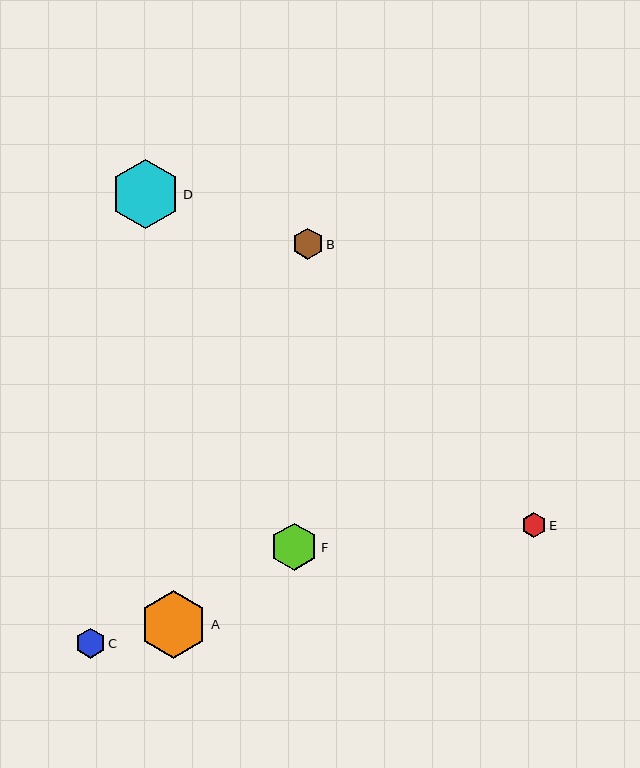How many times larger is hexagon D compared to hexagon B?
Hexagon D is approximately 2.2 times the size of hexagon B.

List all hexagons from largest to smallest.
From largest to smallest: D, A, F, B, C, E.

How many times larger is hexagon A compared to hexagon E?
Hexagon A is approximately 2.7 times the size of hexagon E.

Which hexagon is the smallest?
Hexagon E is the smallest with a size of approximately 25 pixels.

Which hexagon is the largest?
Hexagon D is the largest with a size of approximately 69 pixels.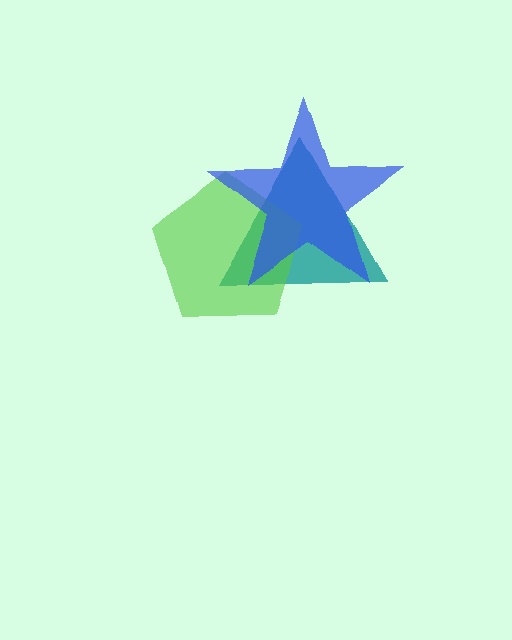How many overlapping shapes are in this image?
There are 3 overlapping shapes in the image.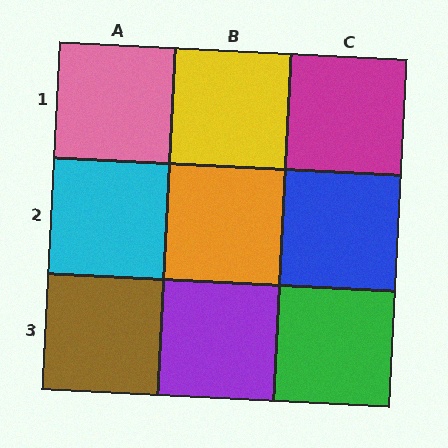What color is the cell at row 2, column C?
Blue.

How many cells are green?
1 cell is green.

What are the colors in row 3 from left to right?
Brown, purple, green.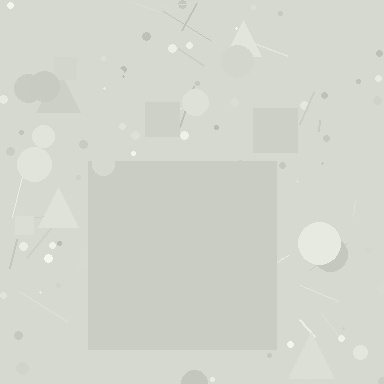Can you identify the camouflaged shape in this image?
The camouflaged shape is a square.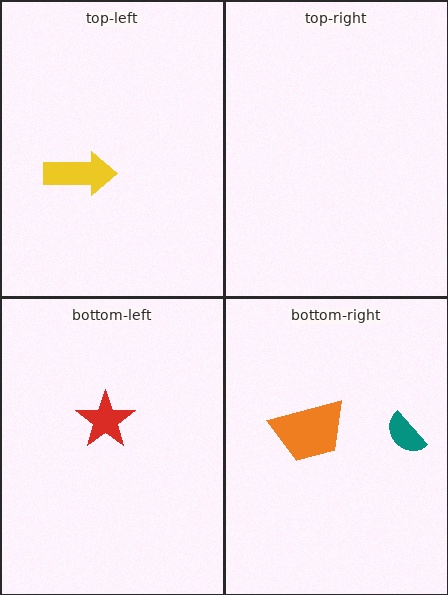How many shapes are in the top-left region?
1.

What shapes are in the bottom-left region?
The red star.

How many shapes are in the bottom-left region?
1.